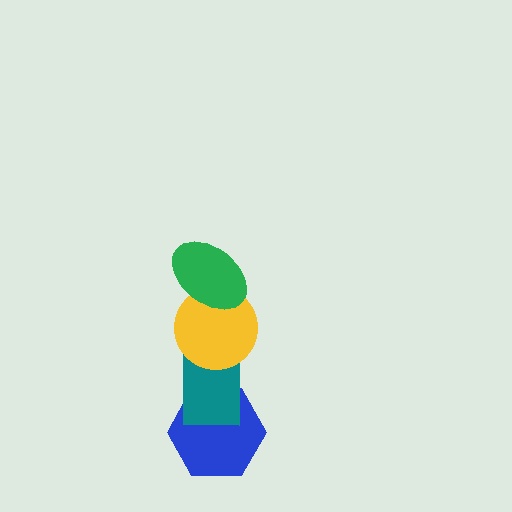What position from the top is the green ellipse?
The green ellipse is 1st from the top.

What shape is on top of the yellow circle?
The green ellipse is on top of the yellow circle.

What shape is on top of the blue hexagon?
The teal rectangle is on top of the blue hexagon.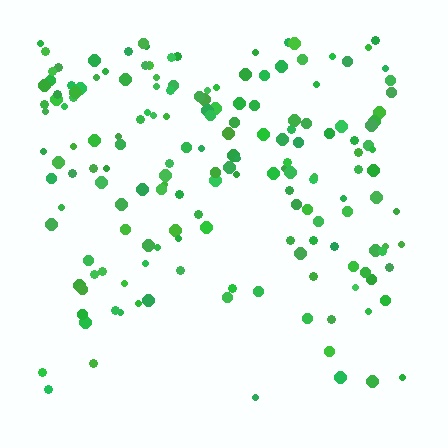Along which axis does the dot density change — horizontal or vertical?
Vertical.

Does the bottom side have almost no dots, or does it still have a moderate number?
Still a moderate number, just noticeably fewer than the top.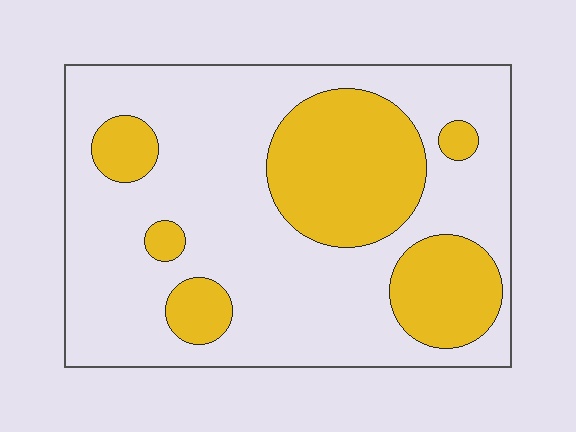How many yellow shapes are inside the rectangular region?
6.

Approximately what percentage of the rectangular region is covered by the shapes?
Approximately 30%.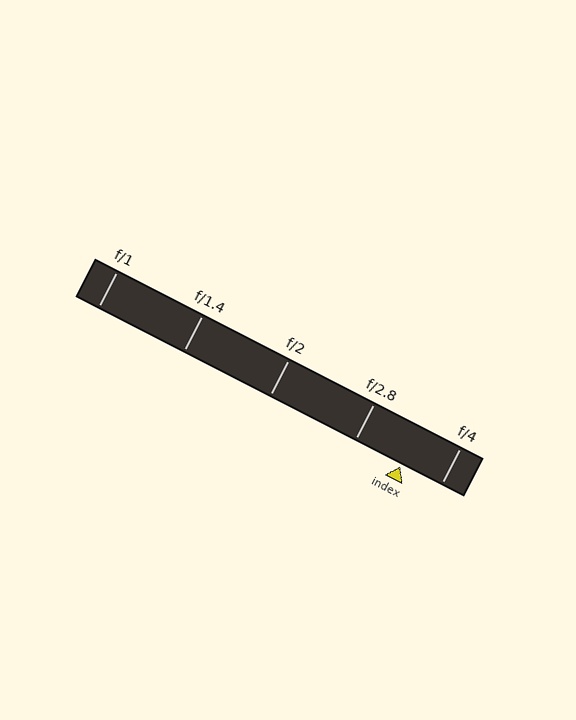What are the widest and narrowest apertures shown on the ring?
The widest aperture shown is f/1 and the narrowest is f/4.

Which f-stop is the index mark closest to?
The index mark is closest to f/4.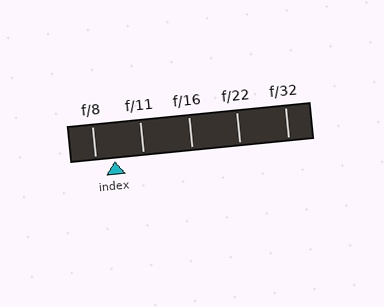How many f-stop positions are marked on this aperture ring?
There are 5 f-stop positions marked.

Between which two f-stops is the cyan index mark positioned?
The index mark is between f/8 and f/11.